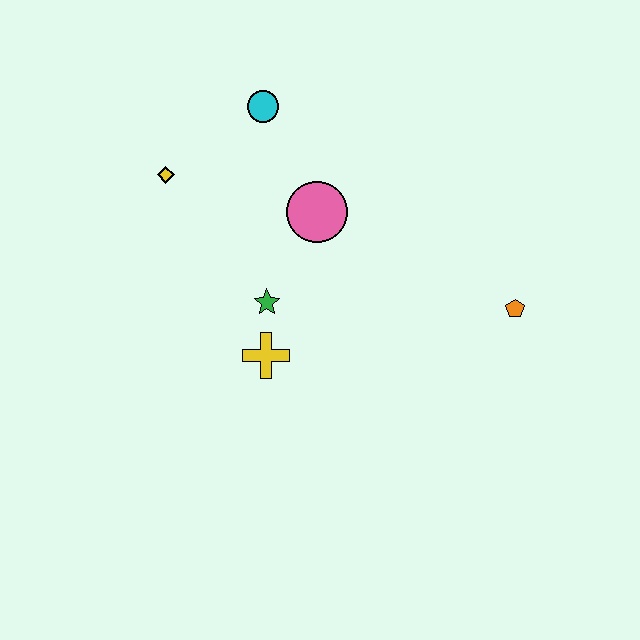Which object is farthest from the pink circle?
The orange pentagon is farthest from the pink circle.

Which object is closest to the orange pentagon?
The pink circle is closest to the orange pentagon.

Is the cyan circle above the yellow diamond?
Yes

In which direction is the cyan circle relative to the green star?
The cyan circle is above the green star.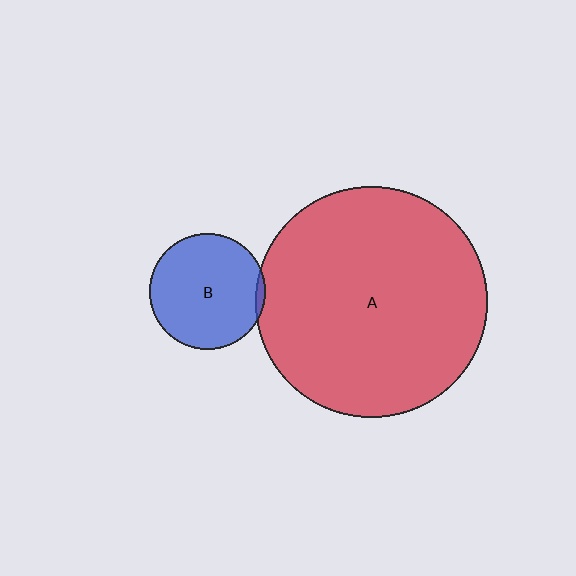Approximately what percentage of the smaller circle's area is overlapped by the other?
Approximately 5%.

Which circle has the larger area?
Circle A (red).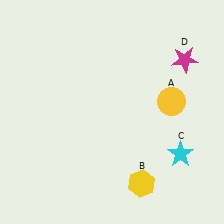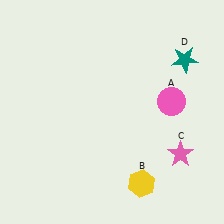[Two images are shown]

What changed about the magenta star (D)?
In Image 1, D is magenta. In Image 2, it changed to teal.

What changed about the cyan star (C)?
In Image 1, C is cyan. In Image 2, it changed to pink.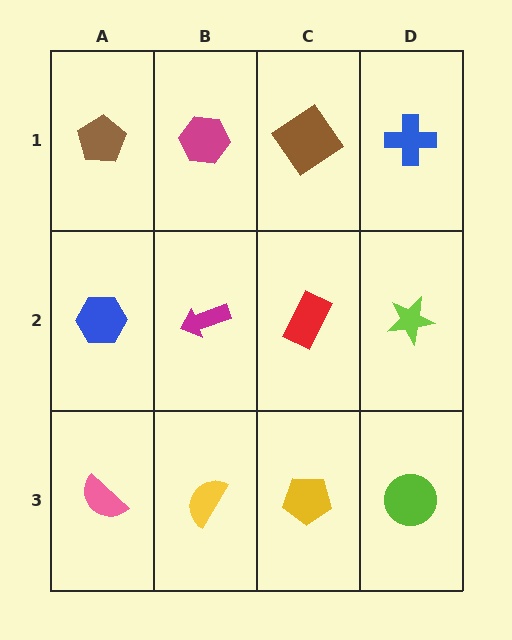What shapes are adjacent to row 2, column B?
A magenta hexagon (row 1, column B), a yellow semicircle (row 3, column B), a blue hexagon (row 2, column A), a red rectangle (row 2, column C).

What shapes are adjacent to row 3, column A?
A blue hexagon (row 2, column A), a yellow semicircle (row 3, column B).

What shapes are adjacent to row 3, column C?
A red rectangle (row 2, column C), a yellow semicircle (row 3, column B), a lime circle (row 3, column D).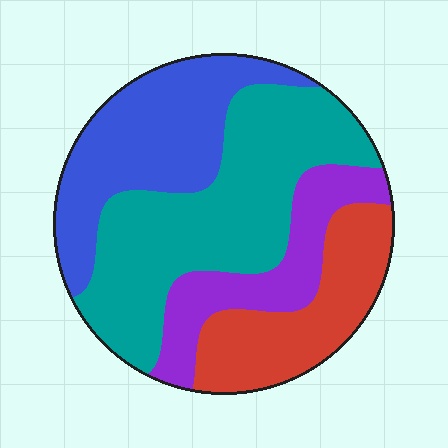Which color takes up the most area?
Teal, at roughly 40%.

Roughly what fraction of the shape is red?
Red covers 20% of the shape.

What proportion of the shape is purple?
Purple covers roughly 15% of the shape.